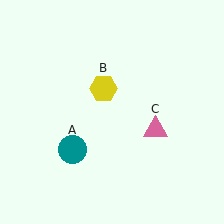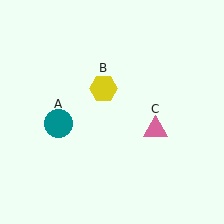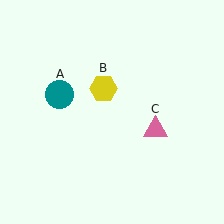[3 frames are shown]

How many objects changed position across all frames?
1 object changed position: teal circle (object A).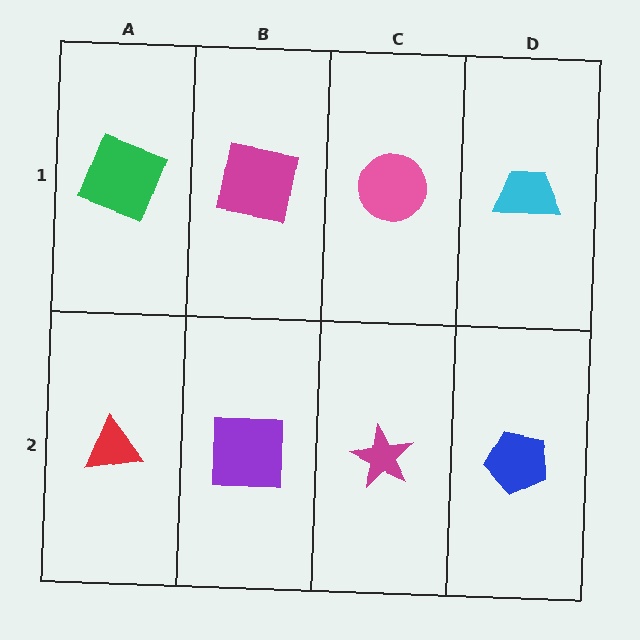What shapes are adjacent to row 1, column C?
A magenta star (row 2, column C), a magenta square (row 1, column B), a cyan trapezoid (row 1, column D).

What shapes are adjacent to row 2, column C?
A pink circle (row 1, column C), a purple square (row 2, column B), a blue pentagon (row 2, column D).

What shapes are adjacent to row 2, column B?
A magenta square (row 1, column B), a red triangle (row 2, column A), a magenta star (row 2, column C).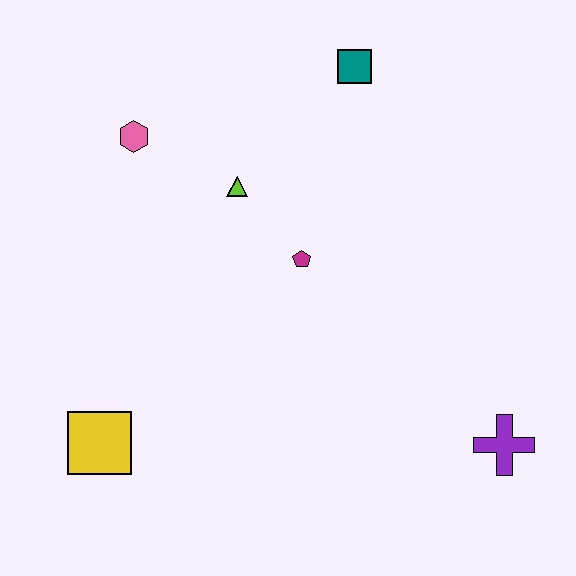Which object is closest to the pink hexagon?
The lime triangle is closest to the pink hexagon.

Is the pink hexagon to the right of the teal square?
No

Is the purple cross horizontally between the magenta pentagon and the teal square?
No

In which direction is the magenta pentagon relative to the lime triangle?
The magenta pentagon is below the lime triangle.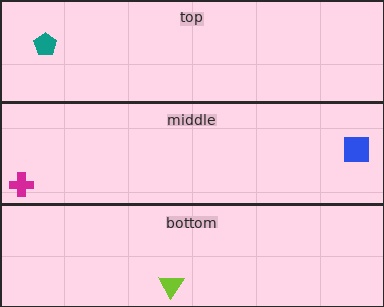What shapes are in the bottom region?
The lime triangle.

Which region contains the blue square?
The middle region.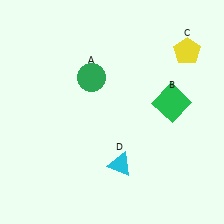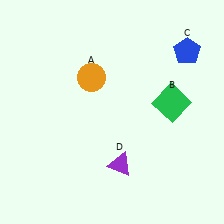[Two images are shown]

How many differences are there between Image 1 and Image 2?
There are 3 differences between the two images.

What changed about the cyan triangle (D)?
In Image 1, D is cyan. In Image 2, it changed to purple.